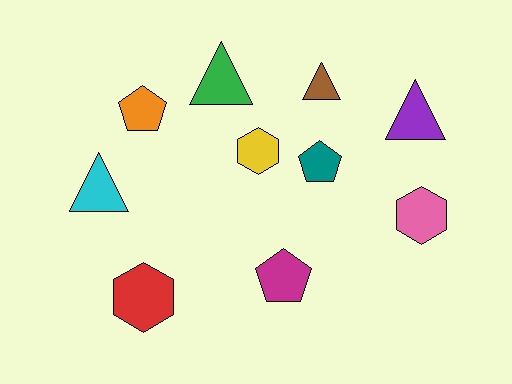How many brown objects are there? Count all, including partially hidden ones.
There is 1 brown object.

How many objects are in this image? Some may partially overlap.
There are 10 objects.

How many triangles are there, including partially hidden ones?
There are 4 triangles.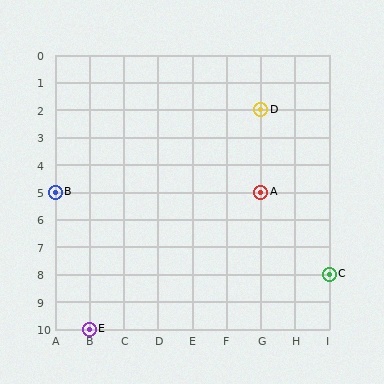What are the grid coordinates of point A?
Point A is at grid coordinates (G, 5).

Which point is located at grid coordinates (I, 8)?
Point C is at (I, 8).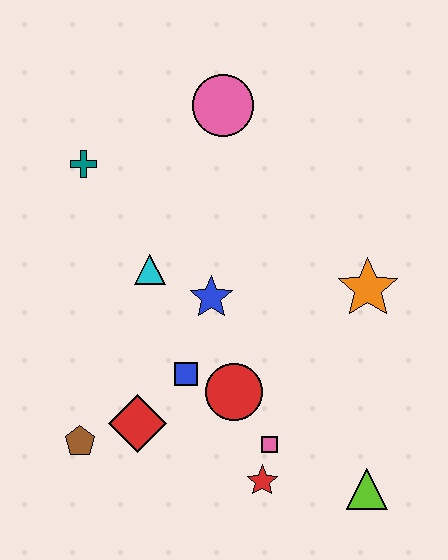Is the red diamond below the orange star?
Yes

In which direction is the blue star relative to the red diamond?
The blue star is above the red diamond.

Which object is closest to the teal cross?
The cyan triangle is closest to the teal cross.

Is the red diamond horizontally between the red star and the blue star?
No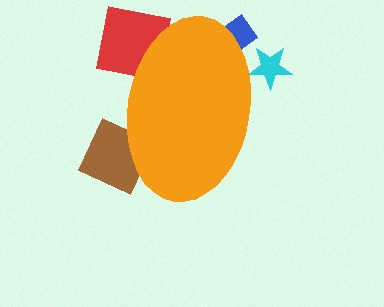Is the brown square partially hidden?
Yes, the brown square is partially hidden behind the orange ellipse.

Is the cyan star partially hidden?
Yes, the cyan star is partially hidden behind the orange ellipse.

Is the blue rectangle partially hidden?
Yes, the blue rectangle is partially hidden behind the orange ellipse.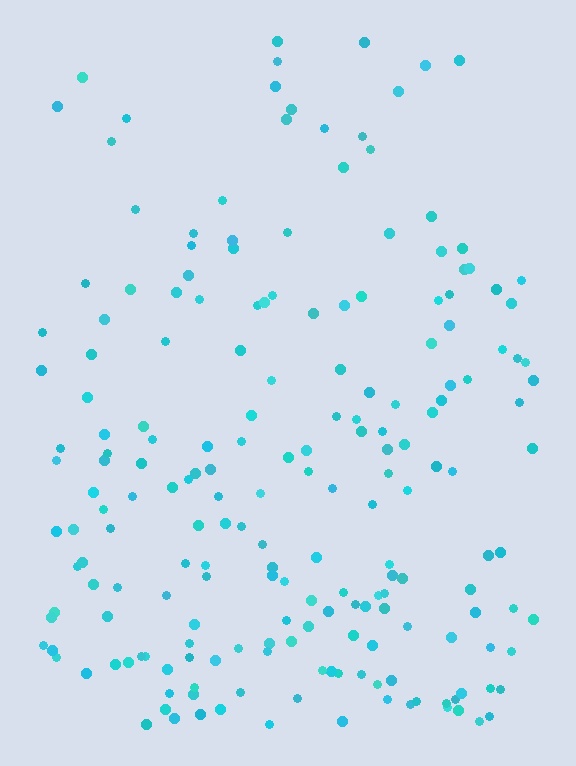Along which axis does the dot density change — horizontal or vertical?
Vertical.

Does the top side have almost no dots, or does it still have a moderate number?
Still a moderate number, just noticeably fewer than the bottom.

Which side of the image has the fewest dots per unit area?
The top.